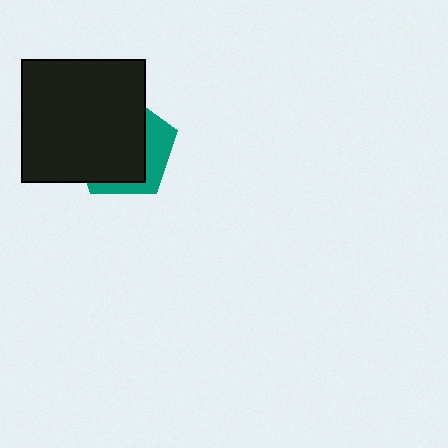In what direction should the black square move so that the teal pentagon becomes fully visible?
The black square should move left. That is the shortest direction to clear the overlap and leave the teal pentagon fully visible.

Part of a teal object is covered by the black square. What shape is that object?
It is a pentagon.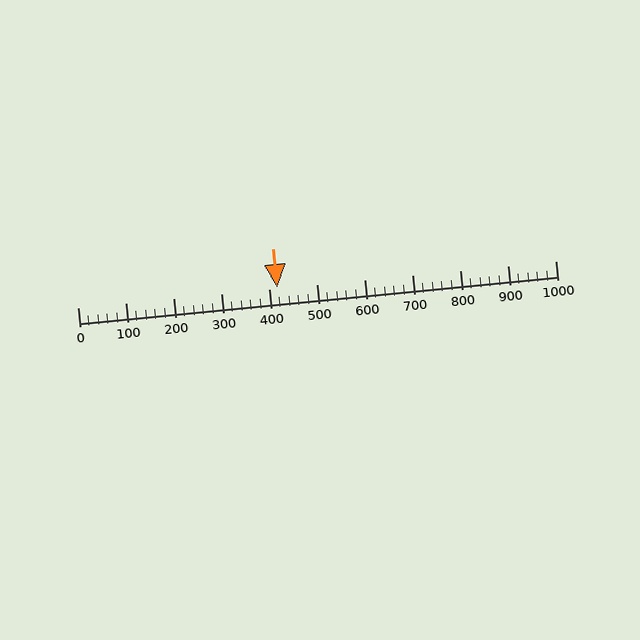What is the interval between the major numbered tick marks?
The major tick marks are spaced 100 units apart.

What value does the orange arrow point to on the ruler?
The orange arrow points to approximately 417.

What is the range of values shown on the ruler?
The ruler shows values from 0 to 1000.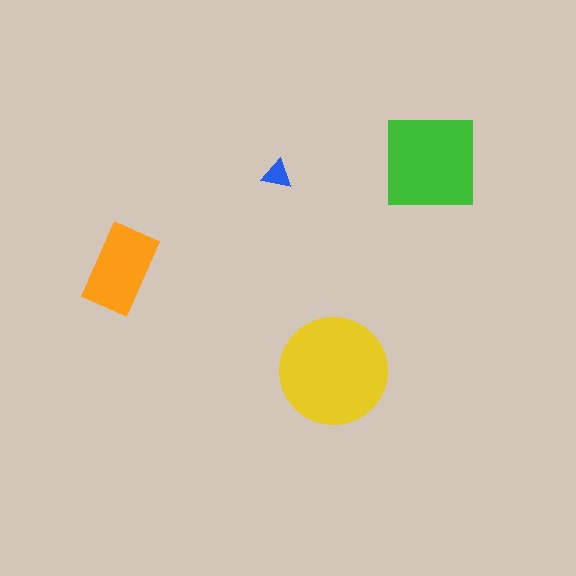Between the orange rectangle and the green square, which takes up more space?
The green square.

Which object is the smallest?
The blue triangle.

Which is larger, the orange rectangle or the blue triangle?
The orange rectangle.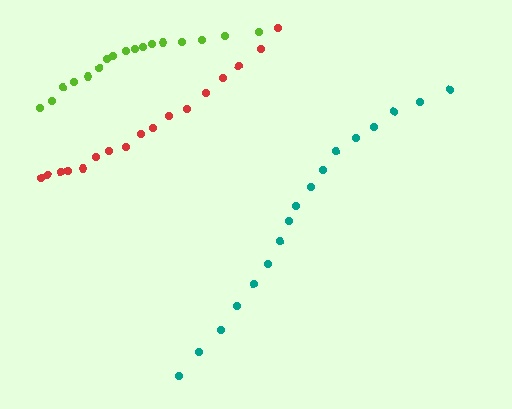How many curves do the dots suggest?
There are 3 distinct paths.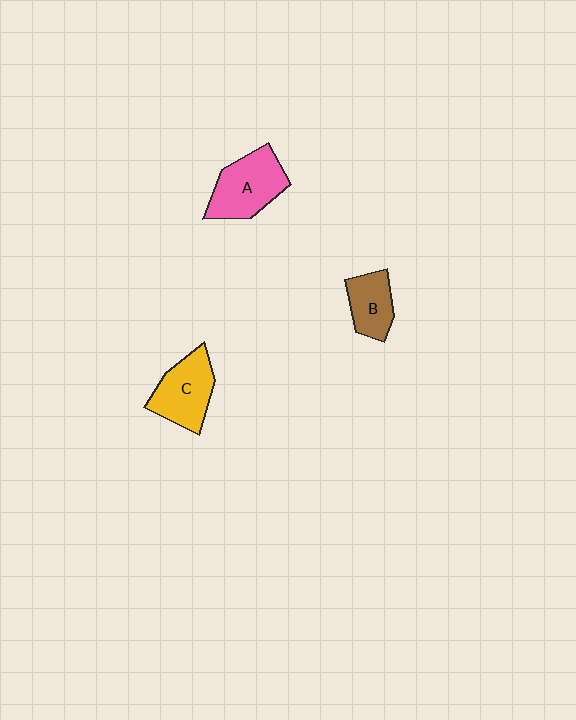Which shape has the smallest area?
Shape B (brown).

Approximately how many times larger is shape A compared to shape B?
Approximately 1.5 times.